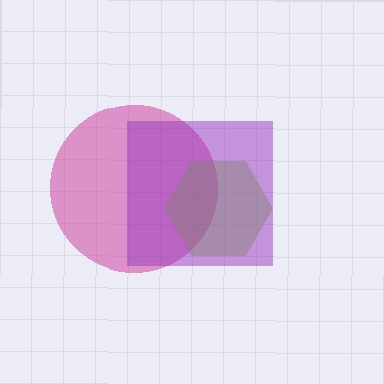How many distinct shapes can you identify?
There are 3 distinct shapes: a magenta circle, a lime hexagon, a purple square.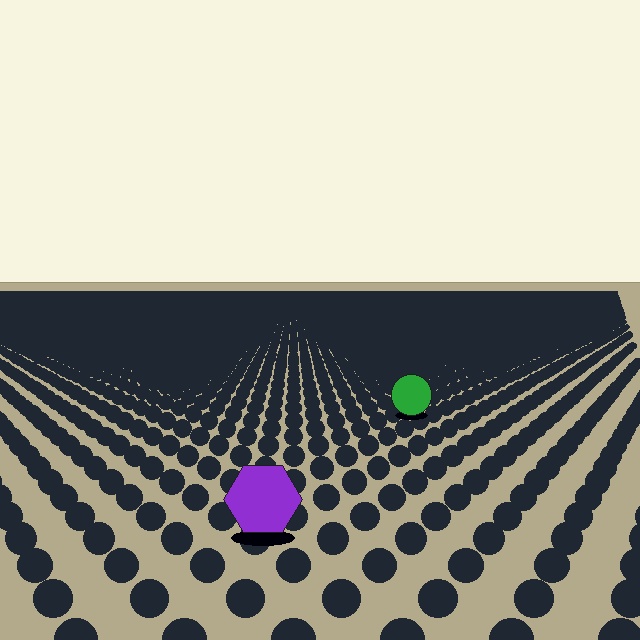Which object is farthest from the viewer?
The green circle is farthest from the viewer. It appears smaller and the ground texture around it is denser.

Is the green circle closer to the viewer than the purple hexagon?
No. The purple hexagon is closer — you can tell from the texture gradient: the ground texture is coarser near it.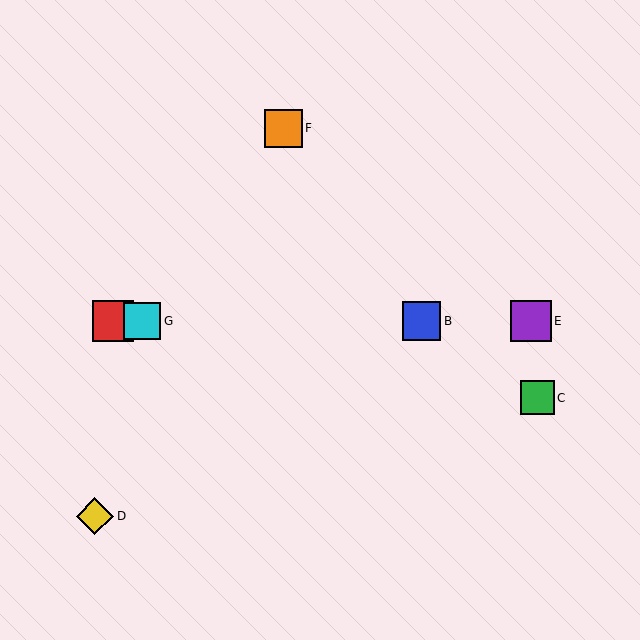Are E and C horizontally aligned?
No, E is at y≈321 and C is at y≈398.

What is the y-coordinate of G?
Object G is at y≈321.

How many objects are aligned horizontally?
4 objects (A, B, E, G) are aligned horizontally.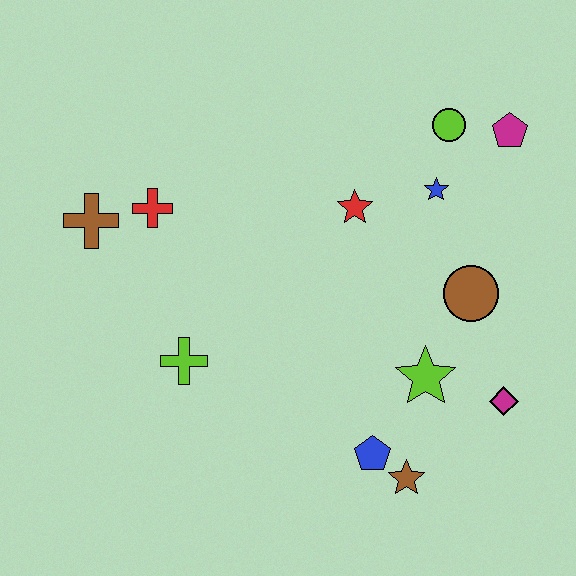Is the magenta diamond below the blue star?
Yes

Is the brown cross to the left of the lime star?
Yes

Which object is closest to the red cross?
The brown cross is closest to the red cross.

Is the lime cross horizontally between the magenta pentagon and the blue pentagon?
No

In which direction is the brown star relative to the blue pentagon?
The brown star is to the right of the blue pentagon.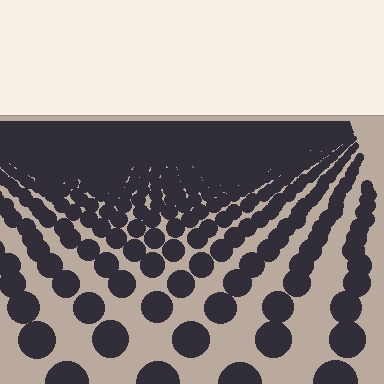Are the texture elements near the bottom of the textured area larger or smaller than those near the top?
Larger. Near the bottom, elements are closer to the viewer and appear at a bigger on-screen size.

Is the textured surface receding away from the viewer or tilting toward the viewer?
The surface is receding away from the viewer. Texture elements get smaller and denser toward the top.